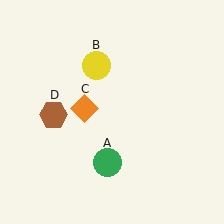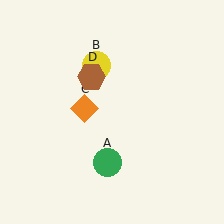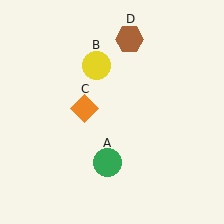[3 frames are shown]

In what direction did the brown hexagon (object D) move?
The brown hexagon (object D) moved up and to the right.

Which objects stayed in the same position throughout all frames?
Green circle (object A) and yellow circle (object B) and orange diamond (object C) remained stationary.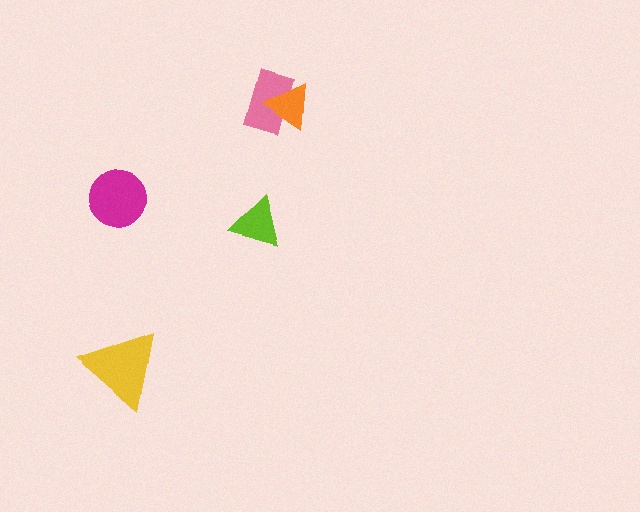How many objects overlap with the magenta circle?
0 objects overlap with the magenta circle.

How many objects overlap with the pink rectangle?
1 object overlaps with the pink rectangle.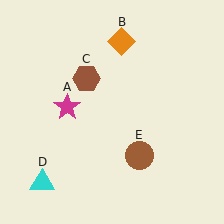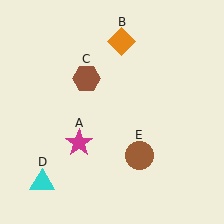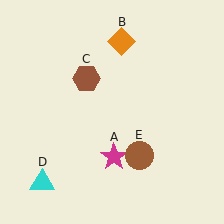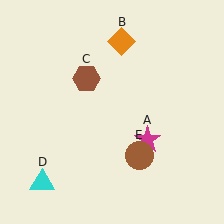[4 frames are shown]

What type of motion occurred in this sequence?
The magenta star (object A) rotated counterclockwise around the center of the scene.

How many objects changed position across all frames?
1 object changed position: magenta star (object A).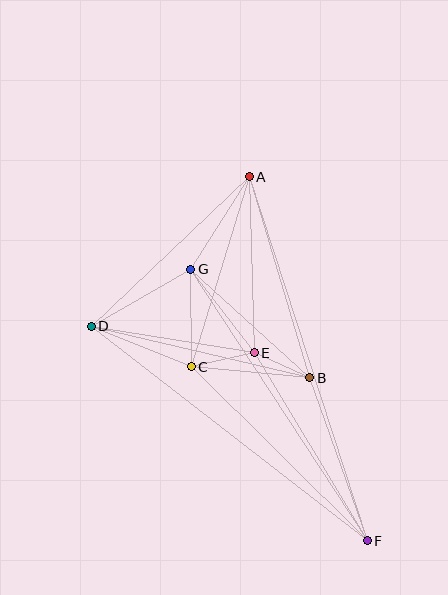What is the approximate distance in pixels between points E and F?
The distance between E and F is approximately 220 pixels.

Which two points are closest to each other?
Points B and E are closest to each other.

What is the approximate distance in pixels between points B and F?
The distance between B and F is approximately 173 pixels.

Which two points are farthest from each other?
Points A and F are farthest from each other.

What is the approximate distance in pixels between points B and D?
The distance between B and D is approximately 225 pixels.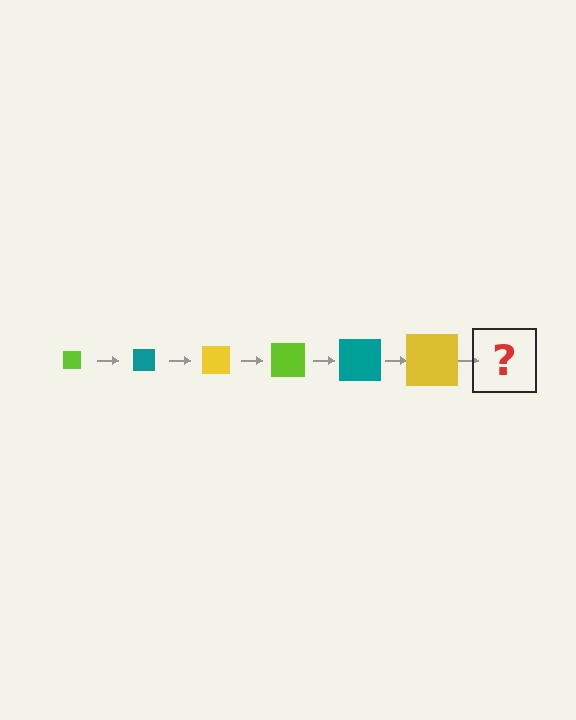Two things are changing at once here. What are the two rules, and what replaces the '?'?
The two rules are that the square grows larger each step and the color cycles through lime, teal, and yellow. The '?' should be a lime square, larger than the previous one.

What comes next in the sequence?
The next element should be a lime square, larger than the previous one.